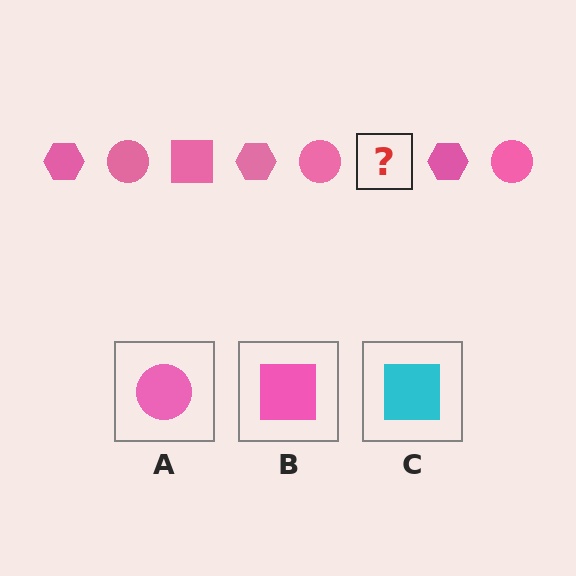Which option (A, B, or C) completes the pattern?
B.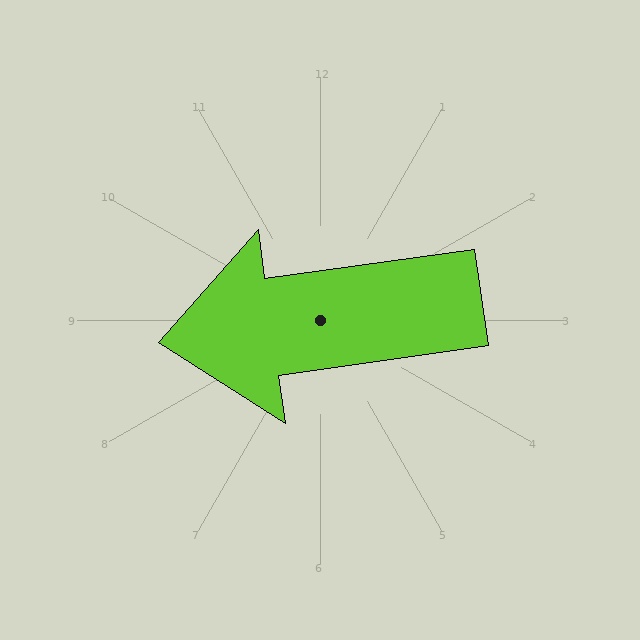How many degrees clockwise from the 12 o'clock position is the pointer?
Approximately 262 degrees.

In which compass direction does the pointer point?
West.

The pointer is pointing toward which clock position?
Roughly 9 o'clock.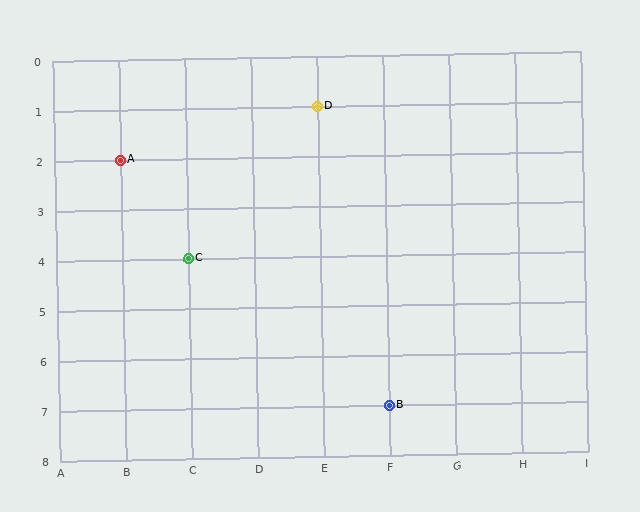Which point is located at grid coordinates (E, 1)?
Point D is at (E, 1).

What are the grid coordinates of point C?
Point C is at grid coordinates (C, 4).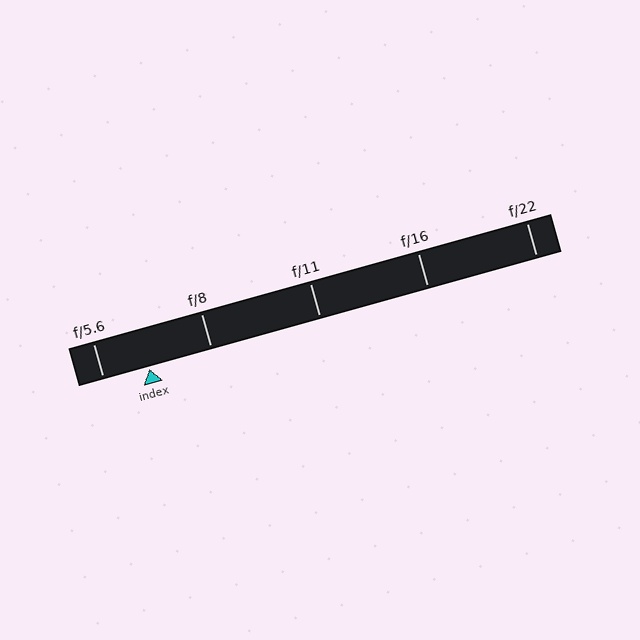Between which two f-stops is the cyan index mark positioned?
The index mark is between f/5.6 and f/8.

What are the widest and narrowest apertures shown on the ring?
The widest aperture shown is f/5.6 and the narrowest is f/22.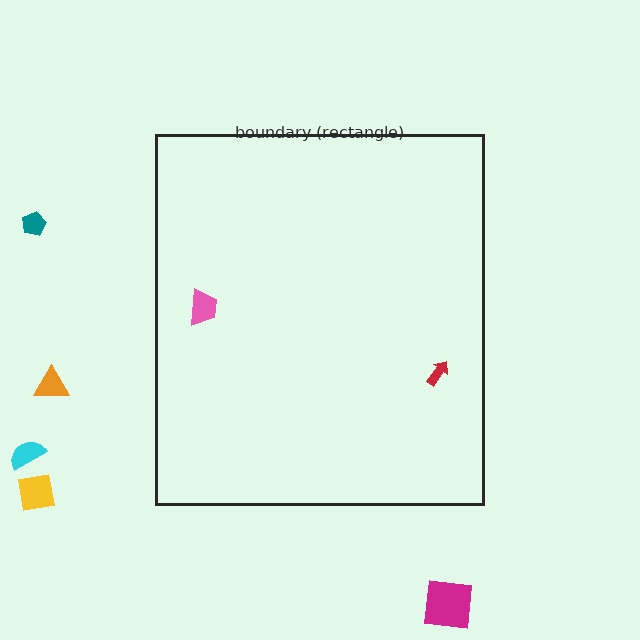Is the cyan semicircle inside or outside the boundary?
Outside.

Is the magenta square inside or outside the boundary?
Outside.